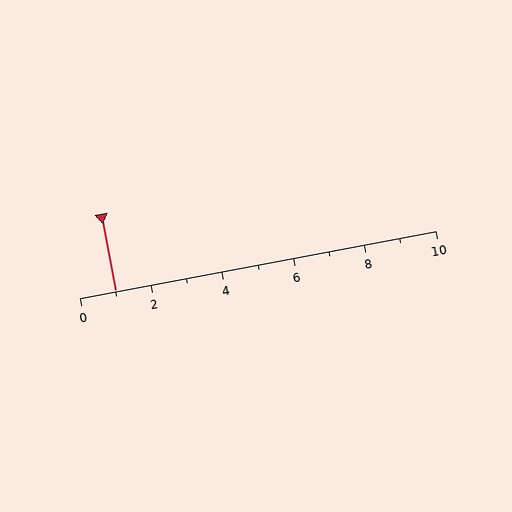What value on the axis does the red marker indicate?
The marker indicates approximately 1.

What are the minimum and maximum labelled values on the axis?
The axis runs from 0 to 10.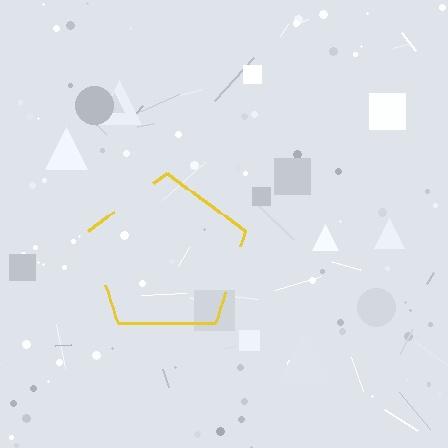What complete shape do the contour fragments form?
The contour fragments form a pentagon.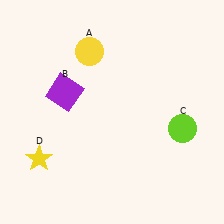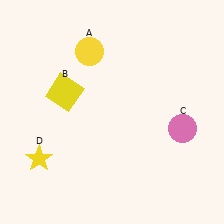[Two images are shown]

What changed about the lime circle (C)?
In Image 1, C is lime. In Image 2, it changed to pink.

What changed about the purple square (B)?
In Image 1, B is purple. In Image 2, it changed to yellow.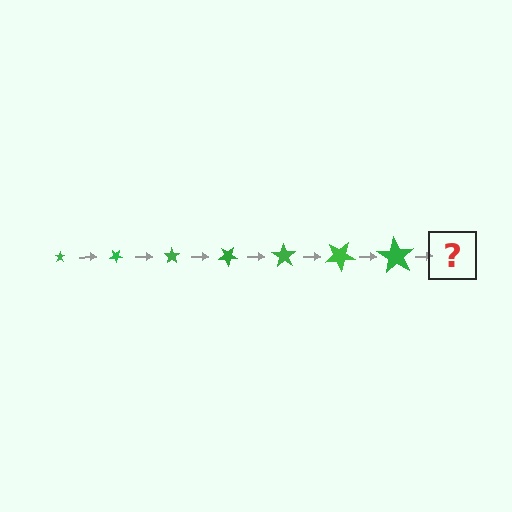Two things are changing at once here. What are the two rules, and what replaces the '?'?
The two rules are that the star grows larger each step and it rotates 35 degrees each step. The '?' should be a star, larger than the previous one and rotated 245 degrees from the start.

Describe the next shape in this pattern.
It should be a star, larger than the previous one and rotated 245 degrees from the start.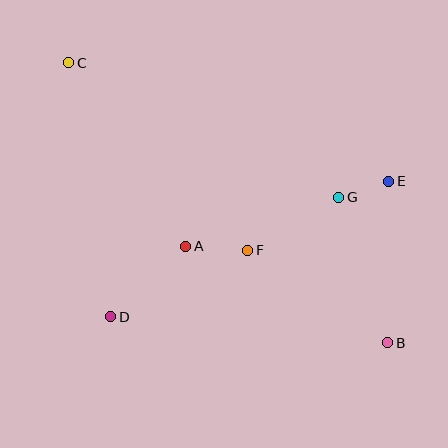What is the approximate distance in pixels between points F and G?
The distance between F and G is approximately 105 pixels.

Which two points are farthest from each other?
Points B and C are farthest from each other.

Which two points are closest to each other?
Points E and G are closest to each other.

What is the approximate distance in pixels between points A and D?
The distance between A and D is approximately 103 pixels.